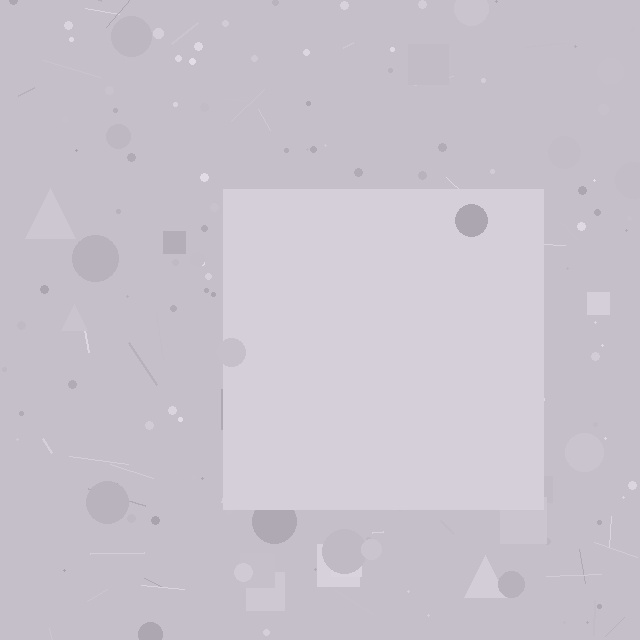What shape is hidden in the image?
A square is hidden in the image.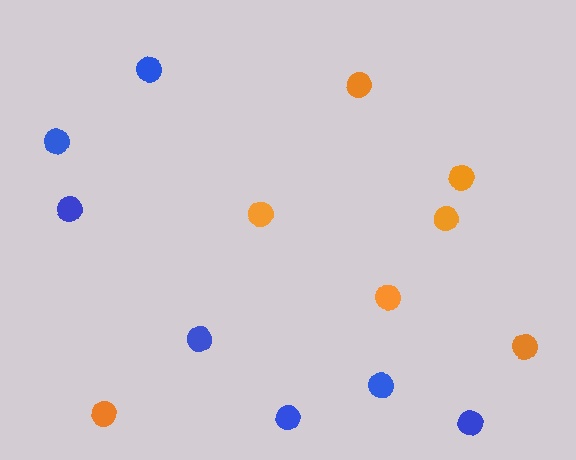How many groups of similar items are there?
There are 2 groups: one group of orange circles (7) and one group of blue circles (7).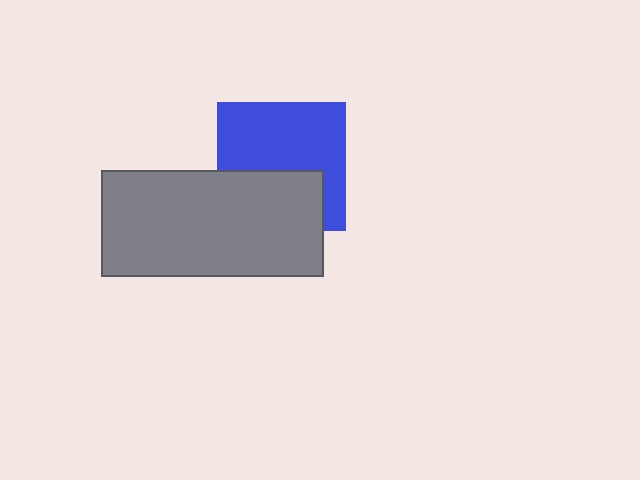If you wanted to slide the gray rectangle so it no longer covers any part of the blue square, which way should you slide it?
Slide it down — that is the most direct way to separate the two shapes.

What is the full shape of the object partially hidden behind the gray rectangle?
The partially hidden object is a blue square.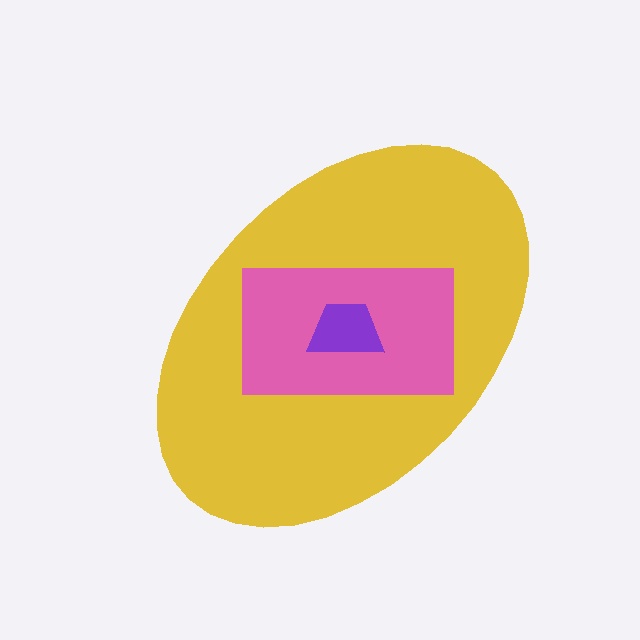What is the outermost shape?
The yellow ellipse.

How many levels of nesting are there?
3.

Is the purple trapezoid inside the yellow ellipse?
Yes.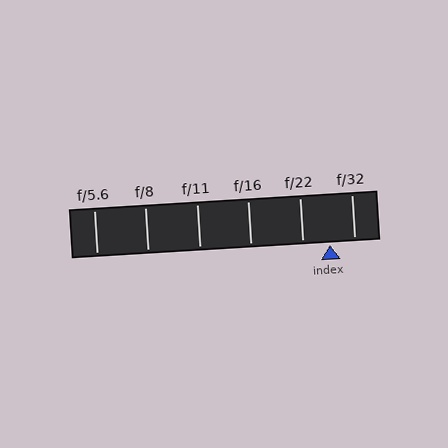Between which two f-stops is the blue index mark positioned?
The index mark is between f/22 and f/32.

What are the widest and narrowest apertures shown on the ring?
The widest aperture shown is f/5.6 and the narrowest is f/32.